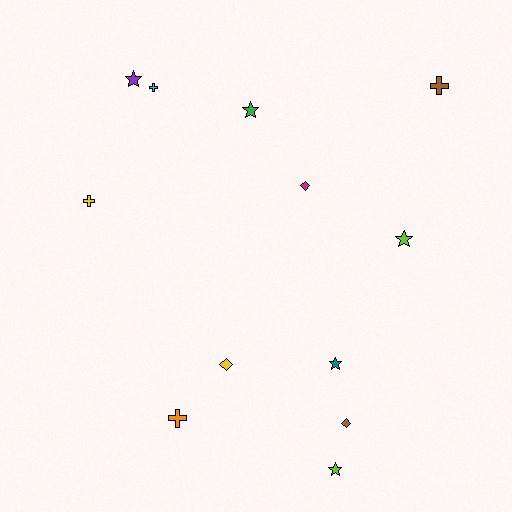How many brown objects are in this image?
There are 2 brown objects.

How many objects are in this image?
There are 12 objects.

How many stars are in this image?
There are 5 stars.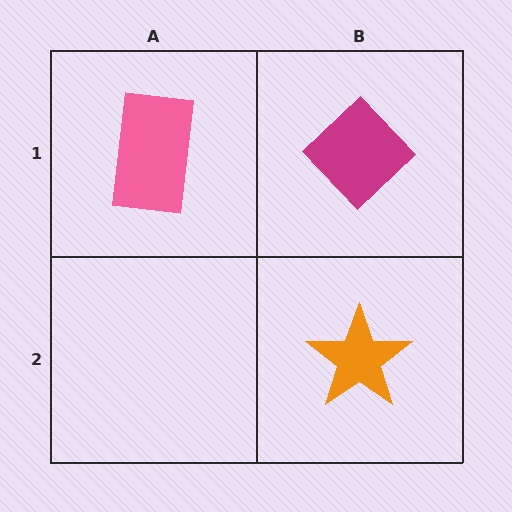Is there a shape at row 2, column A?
No, that cell is empty.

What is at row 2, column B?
An orange star.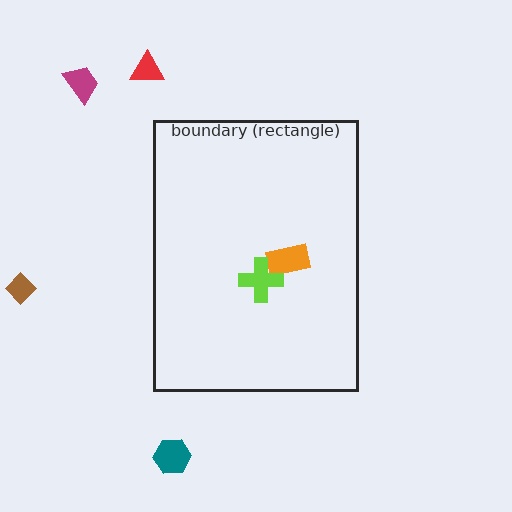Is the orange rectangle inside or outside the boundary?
Inside.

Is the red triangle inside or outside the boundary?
Outside.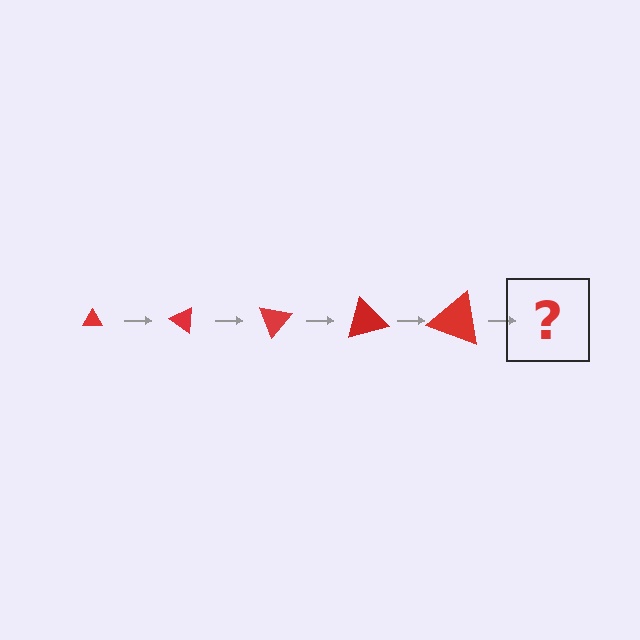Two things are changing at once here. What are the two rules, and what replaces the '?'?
The two rules are that the triangle grows larger each step and it rotates 35 degrees each step. The '?' should be a triangle, larger than the previous one and rotated 175 degrees from the start.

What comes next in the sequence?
The next element should be a triangle, larger than the previous one and rotated 175 degrees from the start.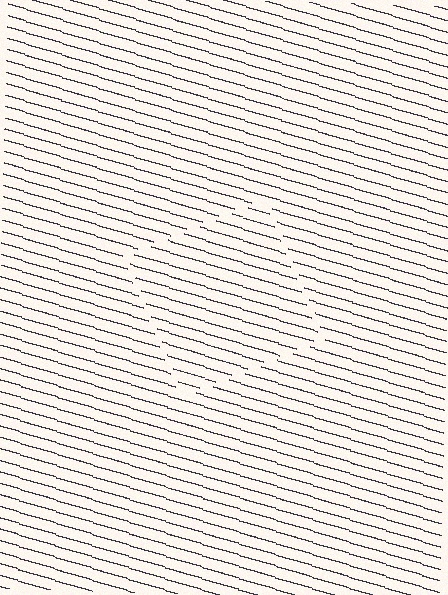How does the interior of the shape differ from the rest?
The interior of the shape contains the same grating, shifted by half a period — the contour is defined by the phase discontinuity where line-ends from the inner and outer gratings abut.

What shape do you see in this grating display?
An illusory square. The interior of the shape contains the same grating, shifted by half a period — the contour is defined by the phase discontinuity where line-ends from the inner and outer gratings abut.